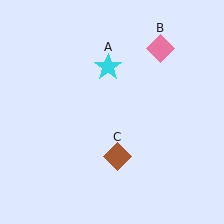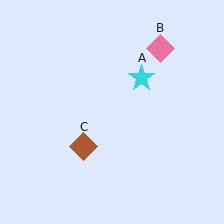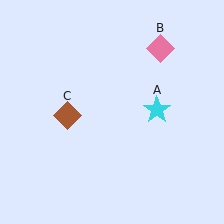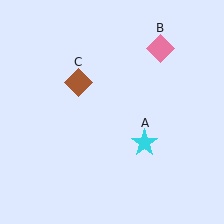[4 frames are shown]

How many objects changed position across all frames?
2 objects changed position: cyan star (object A), brown diamond (object C).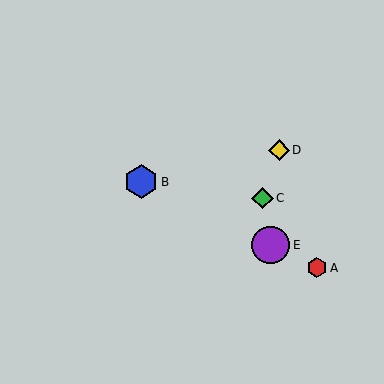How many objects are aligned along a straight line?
3 objects (A, B, E) are aligned along a straight line.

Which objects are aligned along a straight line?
Objects A, B, E are aligned along a straight line.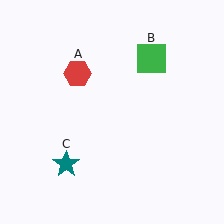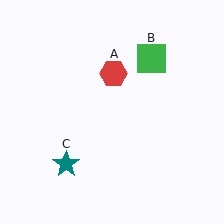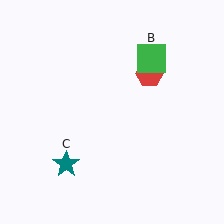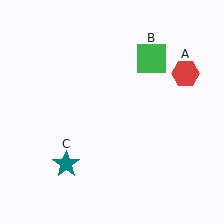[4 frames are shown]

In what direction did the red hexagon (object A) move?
The red hexagon (object A) moved right.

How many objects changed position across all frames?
1 object changed position: red hexagon (object A).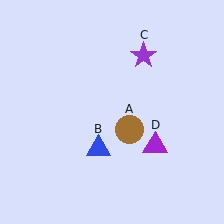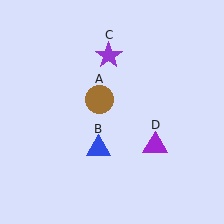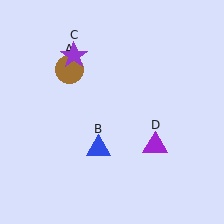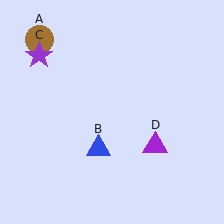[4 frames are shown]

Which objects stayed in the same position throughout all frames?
Blue triangle (object B) and purple triangle (object D) remained stationary.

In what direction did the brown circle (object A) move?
The brown circle (object A) moved up and to the left.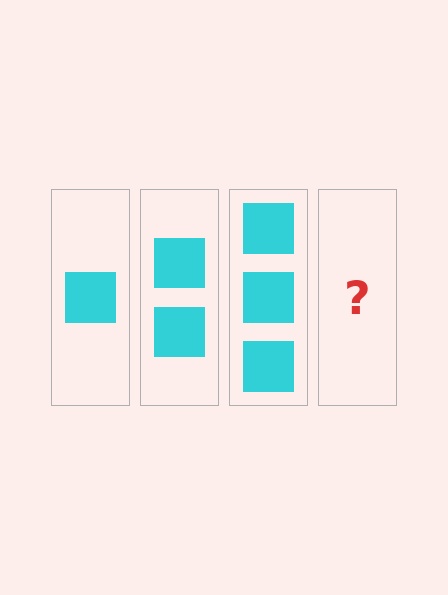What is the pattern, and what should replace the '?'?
The pattern is that each step adds one more square. The '?' should be 4 squares.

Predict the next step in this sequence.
The next step is 4 squares.